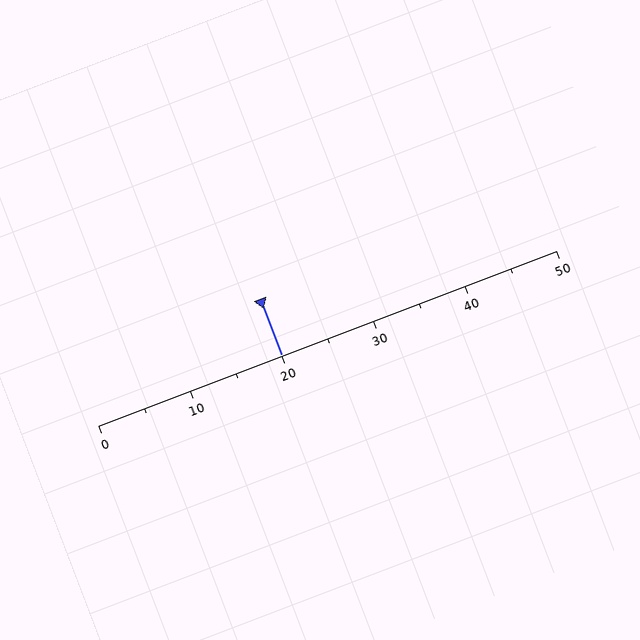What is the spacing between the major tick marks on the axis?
The major ticks are spaced 10 apart.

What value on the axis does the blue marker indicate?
The marker indicates approximately 20.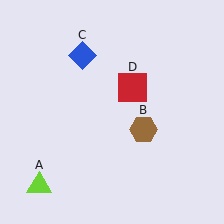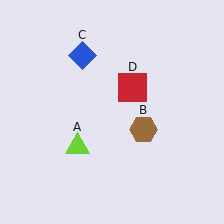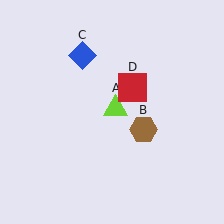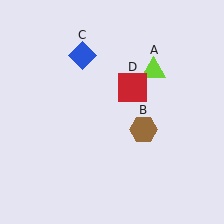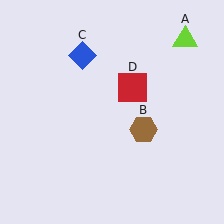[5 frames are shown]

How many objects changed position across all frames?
1 object changed position: lime triangle (object A).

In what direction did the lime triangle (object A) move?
The lime triangle (object A) moved up and to the right.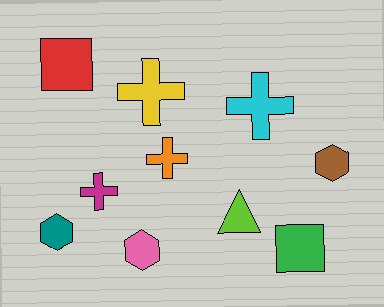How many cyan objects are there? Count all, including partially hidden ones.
There is 1 cyan object.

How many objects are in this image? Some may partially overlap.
There are 10 objects.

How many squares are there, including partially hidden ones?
There are 2 squares.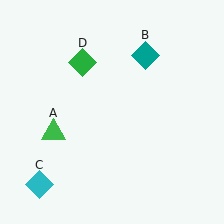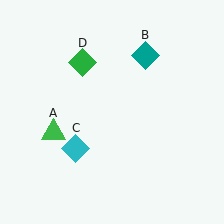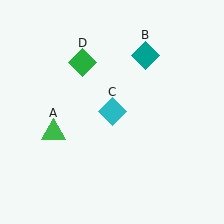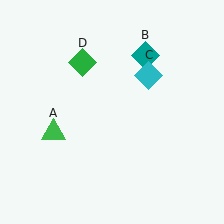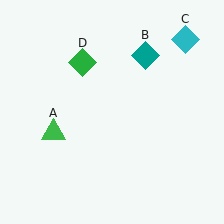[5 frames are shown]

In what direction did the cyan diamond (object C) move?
The cyan diamond (object C) moved up and to the right.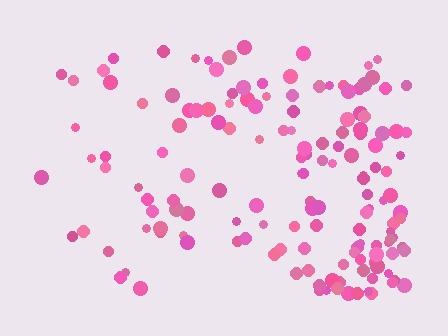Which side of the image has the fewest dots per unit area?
The left.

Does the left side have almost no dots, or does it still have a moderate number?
Still a moderate number, just noticeably fewer than the right.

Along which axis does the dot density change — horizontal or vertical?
Horizontal.